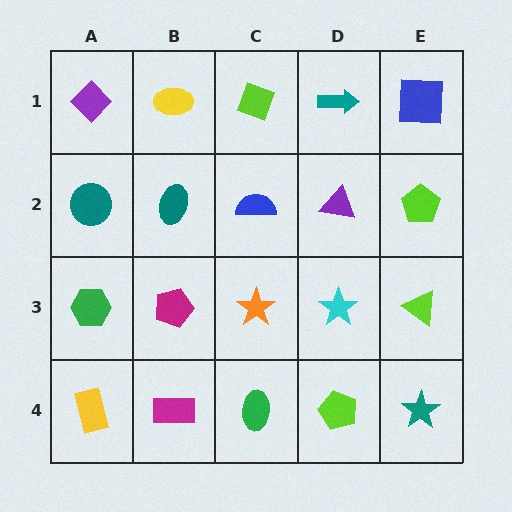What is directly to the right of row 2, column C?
A purple triangle.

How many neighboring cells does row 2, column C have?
4.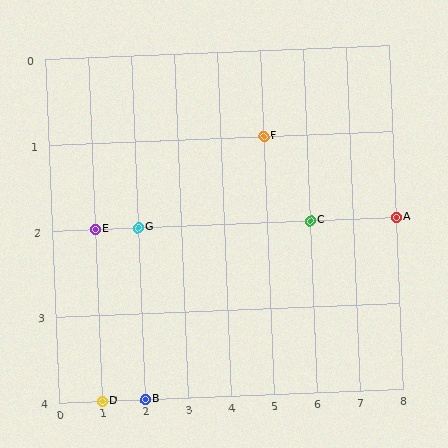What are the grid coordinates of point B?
Point B is at grid coordinates (2, 4).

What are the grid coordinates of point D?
Point D is at grid coordinates (1, 4).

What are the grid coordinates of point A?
Point A is at grid coordinates (8, 2).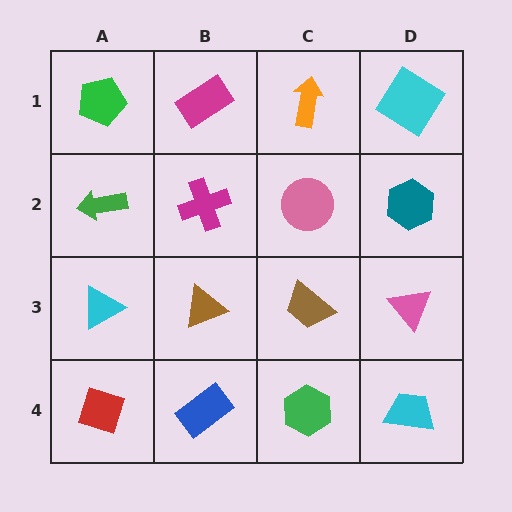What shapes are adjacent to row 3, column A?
A green arrow (row 2, column A), a red diamond (row 4, column A), a brown triangle (row 3, column B).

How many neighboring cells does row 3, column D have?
3.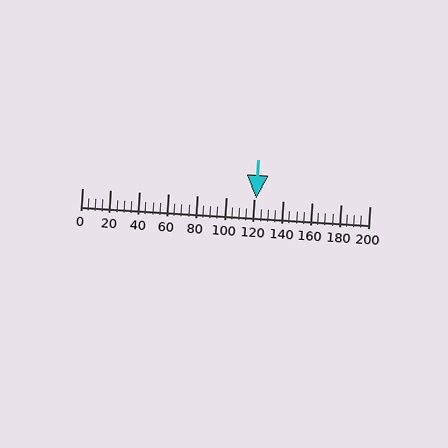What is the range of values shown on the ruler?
The ruler shows values from 0 to 200.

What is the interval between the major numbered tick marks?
The major tick marks are spaced 20 units apart.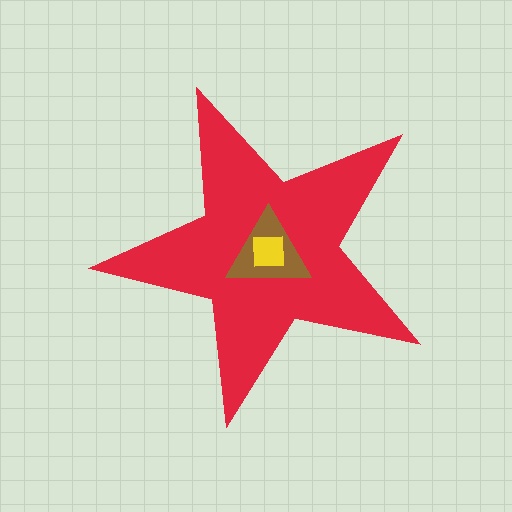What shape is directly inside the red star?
The brown triangle.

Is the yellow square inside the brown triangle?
Yes.